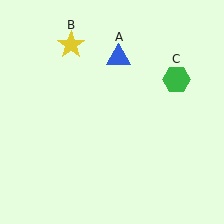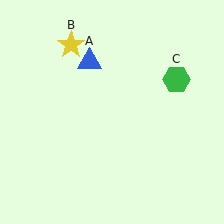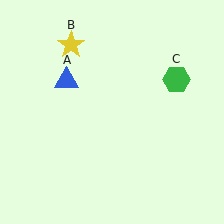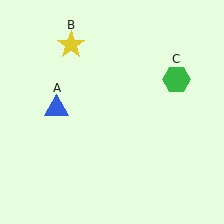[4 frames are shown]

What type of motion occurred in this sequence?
The blue triangle (object A) rotated counterclockwise around the center of the scene.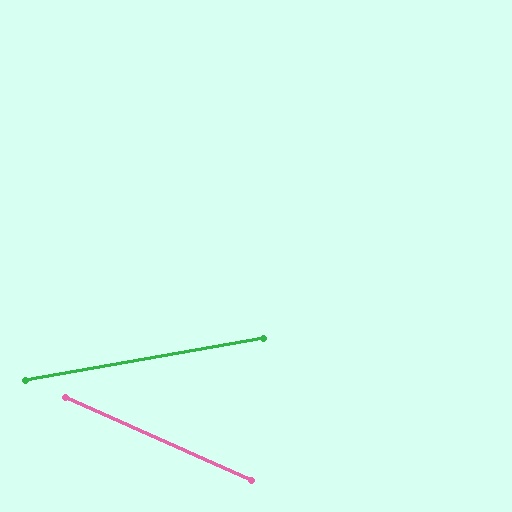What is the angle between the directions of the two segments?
Approximately 34 degrees.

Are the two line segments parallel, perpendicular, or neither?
Neither parallel nor perpendicular — they differ by about 34°.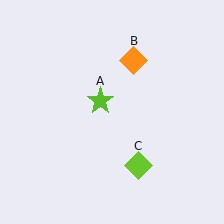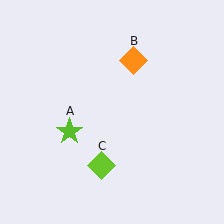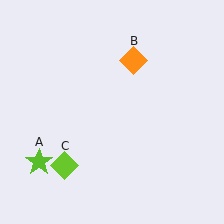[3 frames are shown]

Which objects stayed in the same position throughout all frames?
Orange diamond (object B) remained stationary.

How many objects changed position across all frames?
2 objects changed position: lime star (object A), lime diamond (object C).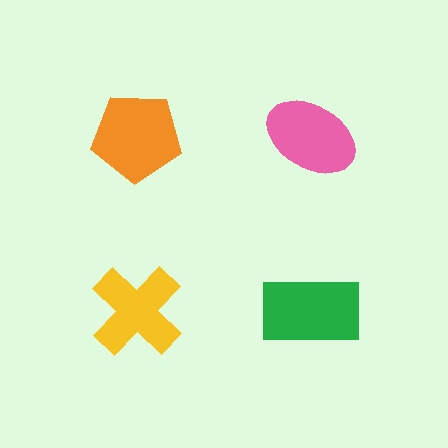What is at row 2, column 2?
A green rectangle.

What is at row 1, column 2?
A pink ellipse.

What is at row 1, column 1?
An orange pentagon.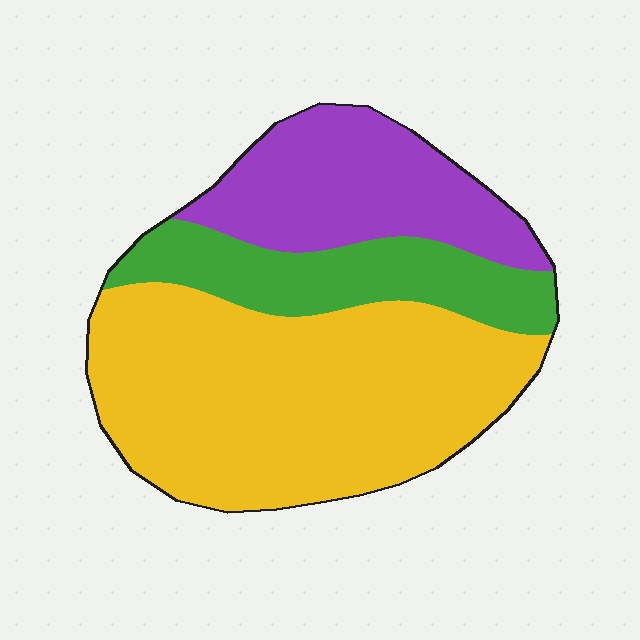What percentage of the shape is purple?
Purple takes up between a sixth and a third of the shape.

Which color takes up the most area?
Yellow, at roughly 55%.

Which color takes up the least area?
Green, at roughly 20%.